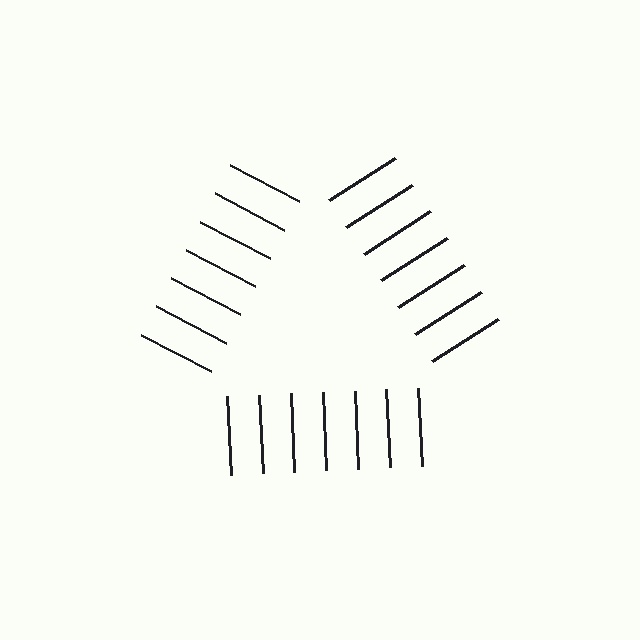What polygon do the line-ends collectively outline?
An illusory triangle — the line segments terminate on its edges but no continuous stroke is drawn.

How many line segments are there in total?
21 — 7 along each of the 3 edges.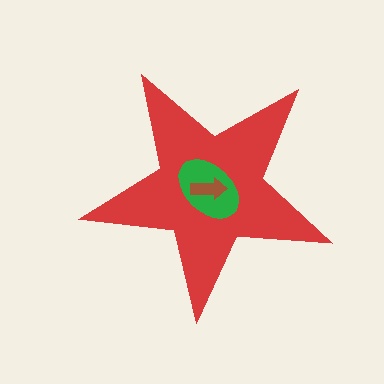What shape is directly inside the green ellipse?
The brown arrow.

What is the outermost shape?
The red star.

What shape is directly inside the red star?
The green ellipse.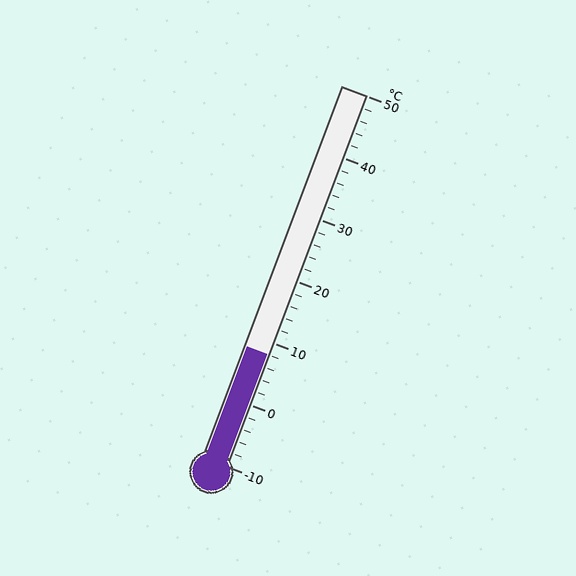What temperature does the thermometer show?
The thermometer shows approximately 8°C.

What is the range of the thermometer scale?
The thermometer scale ranges from -10°C to 50°C.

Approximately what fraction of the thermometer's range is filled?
The thermometer is filled to approximately 30% of its range.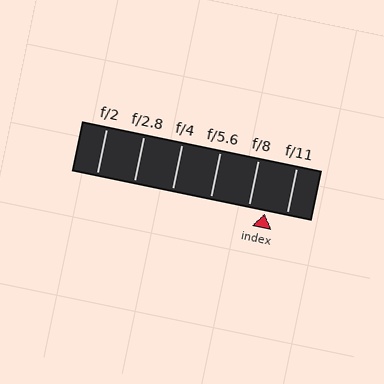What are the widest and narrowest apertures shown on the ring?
The widest aperture shown is f/2 and the narrowest is f/11.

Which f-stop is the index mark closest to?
The index mark is closest to f/8.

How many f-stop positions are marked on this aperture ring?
There are 6 f-stop positions marked.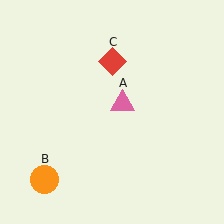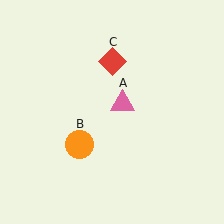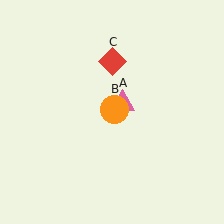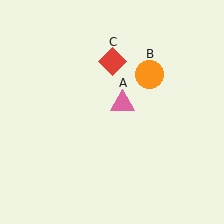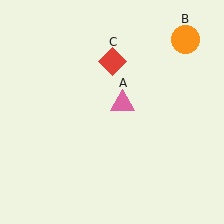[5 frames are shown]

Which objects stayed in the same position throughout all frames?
Pink triangle (object A) and red diamond (object C) remained stationary.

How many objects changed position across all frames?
1 object changed position: orange circle (object B).